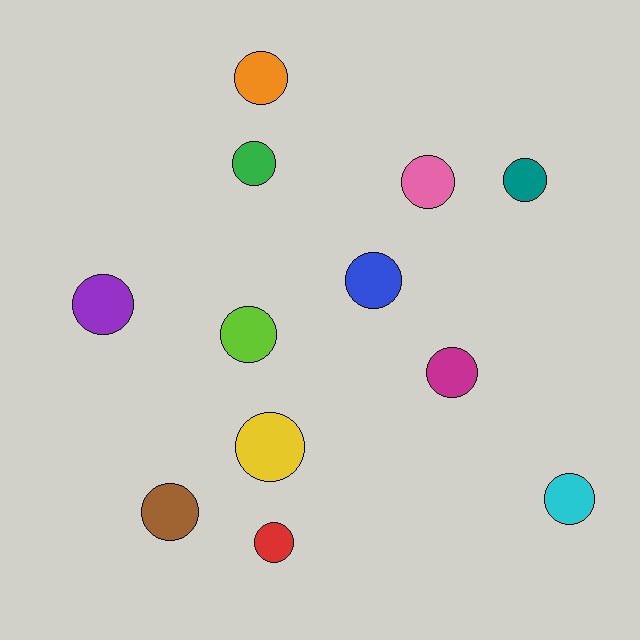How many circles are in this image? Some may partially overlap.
There are 12 circles.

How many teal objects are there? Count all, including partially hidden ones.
There is 1 teal object.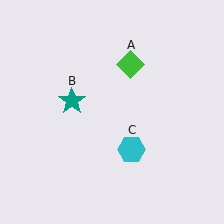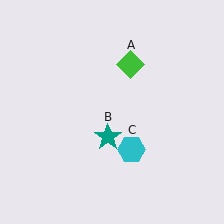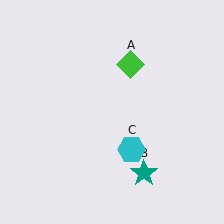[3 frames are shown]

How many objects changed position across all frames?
1 object changed position: teal star (object B).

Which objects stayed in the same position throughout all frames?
Green diamond (object A) and cyan hexagon (object C) remained stationary.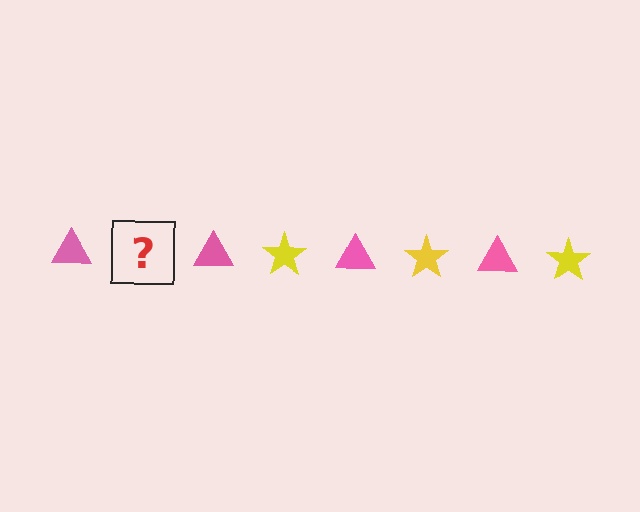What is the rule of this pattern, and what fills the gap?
The rule is that the pattern alternates between pink triangle and yellow star. The gap should be filled with a yellow star.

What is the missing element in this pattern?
The missing element is a yellow star.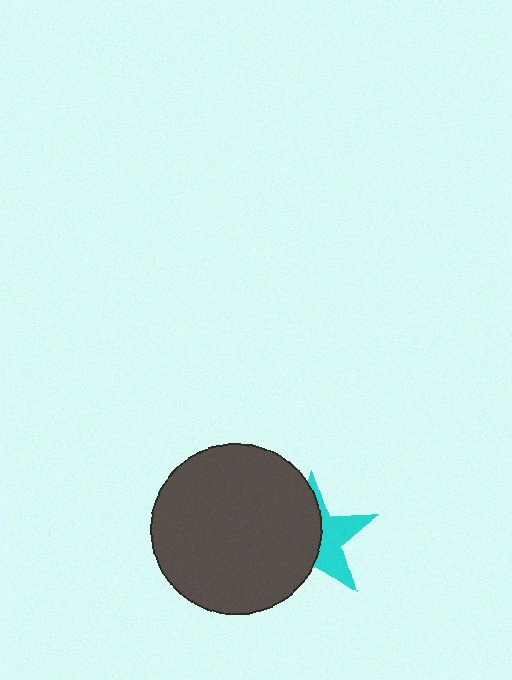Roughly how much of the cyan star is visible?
A small part of it is visible (roughly 43%).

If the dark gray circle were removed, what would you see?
You would see the complete cyan star.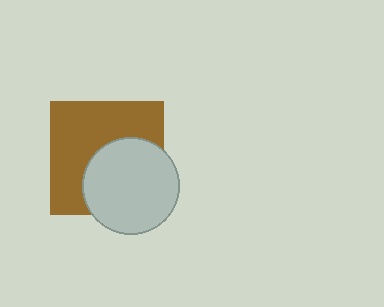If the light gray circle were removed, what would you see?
You would see the complete brown square.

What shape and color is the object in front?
The object in front is a light gray circle.